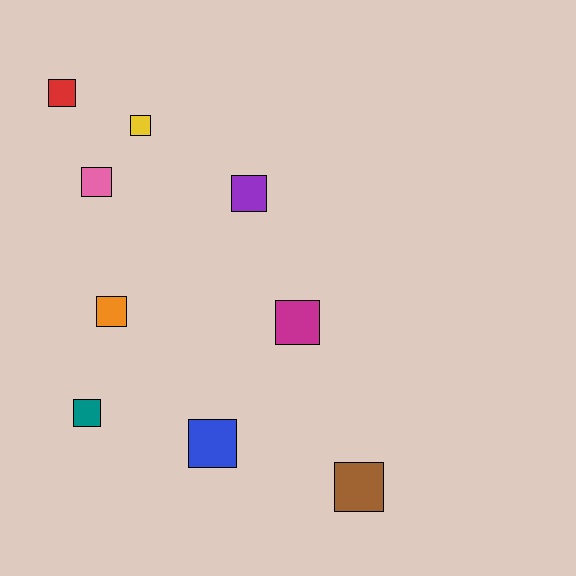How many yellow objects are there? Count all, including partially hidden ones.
There is 1 yellow object.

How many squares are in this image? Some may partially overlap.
There are 9 squares.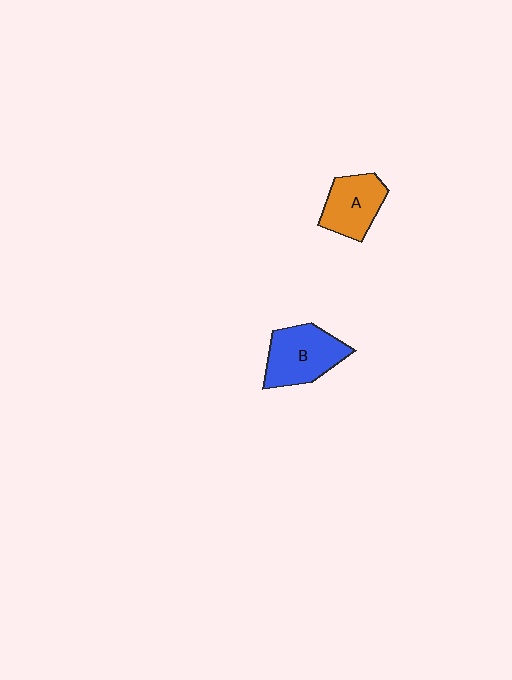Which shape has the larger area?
Shape B (blue).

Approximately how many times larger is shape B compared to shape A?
Approximately 1.2 times.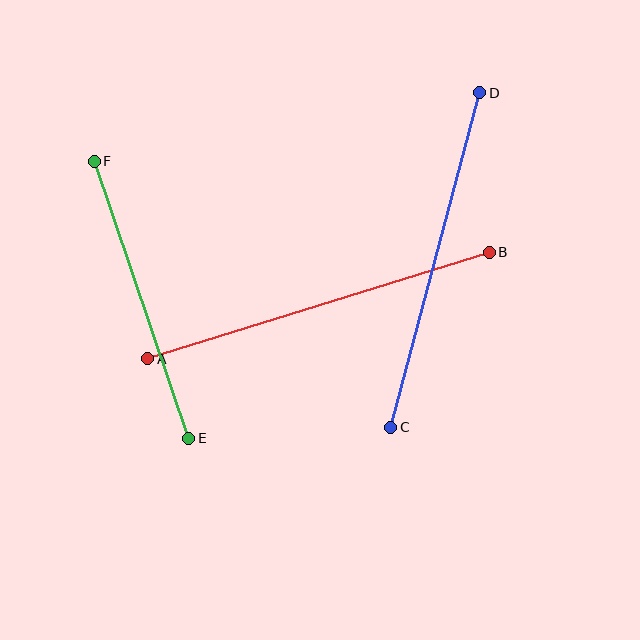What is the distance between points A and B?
The distance is approximately 358 pixels.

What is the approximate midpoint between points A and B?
The midpoint is at approximately (318, 305) pixels.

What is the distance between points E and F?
The distance is approximately 293 pixels.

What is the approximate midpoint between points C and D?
The midpoint is at approximately (435, 260) pixels.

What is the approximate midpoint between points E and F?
The midpoint is at approximately (142, 300) pixels.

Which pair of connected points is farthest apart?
Points A and B are farthest apart.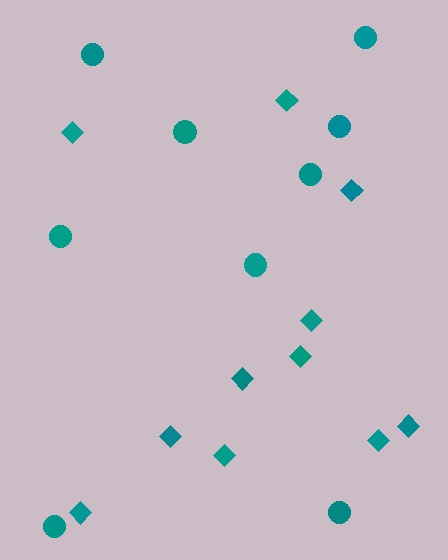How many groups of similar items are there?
There are 2 groups: one group of circles (9) and one group of diamonds (11).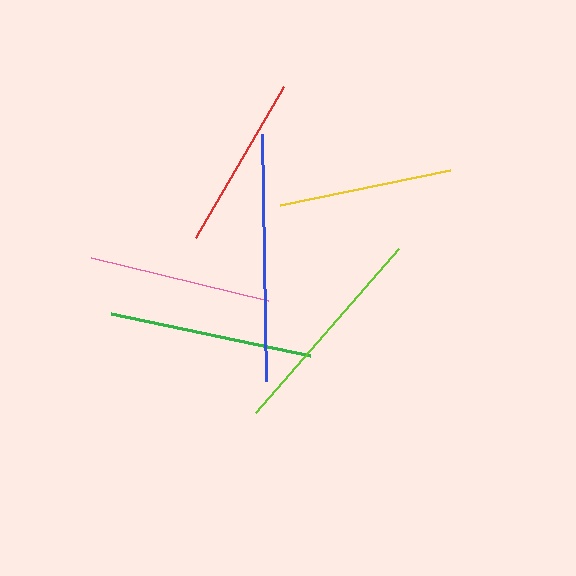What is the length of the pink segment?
The pink segment is approximately 182 pixels long.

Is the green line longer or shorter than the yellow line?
The green line is longer than the yellow line.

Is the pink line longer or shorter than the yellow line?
The pink line is longer than the yellow line.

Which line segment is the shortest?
The yellow line is the shortest at approximately 174 pixels.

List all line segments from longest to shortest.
From longest to shortest: blue, lime, green, pink, red, yellow.